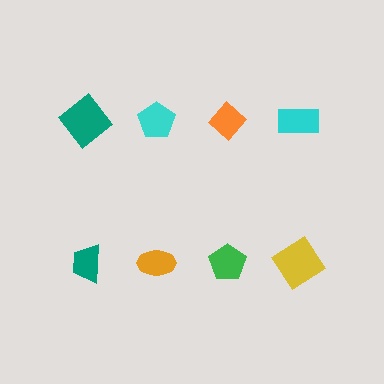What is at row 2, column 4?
A yellow diamond.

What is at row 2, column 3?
A green pentagon.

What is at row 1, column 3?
An orange diamond.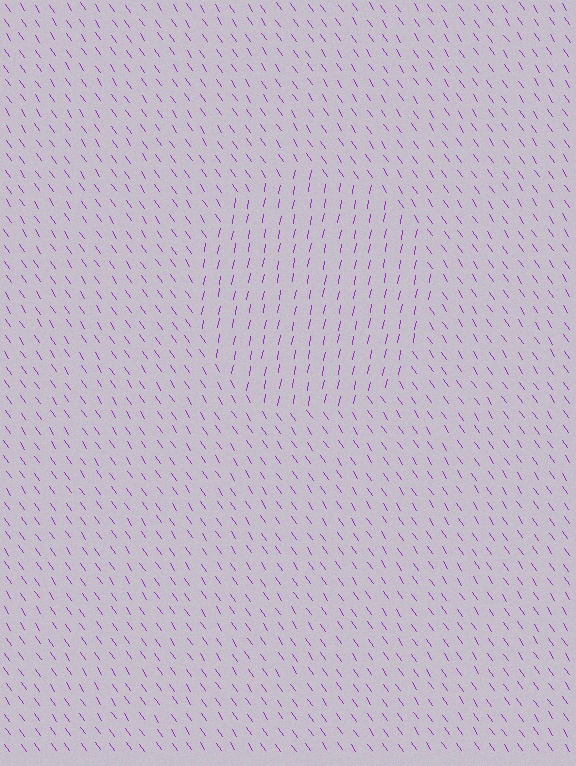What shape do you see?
I see a circle.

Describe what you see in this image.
The image is filled with small purple line segments. A circle region in the image has lines oriented differently from the surrounding lines, creating a visible texture boundary.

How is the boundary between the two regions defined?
The boundary is defined purely by a change in line orientation (approximately 45 degrees difference). All lines are the same color and thickness.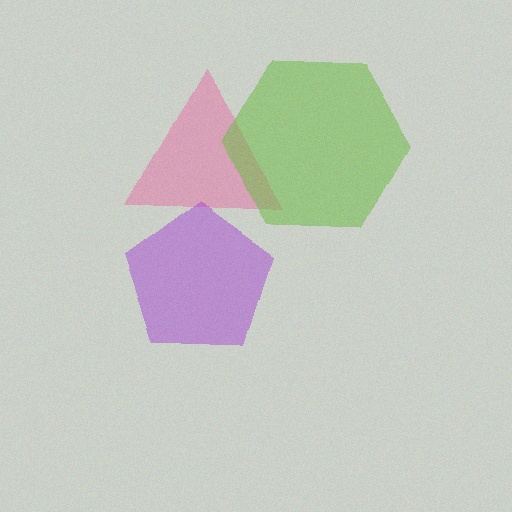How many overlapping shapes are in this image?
There are 3 overlapping shapes in the image.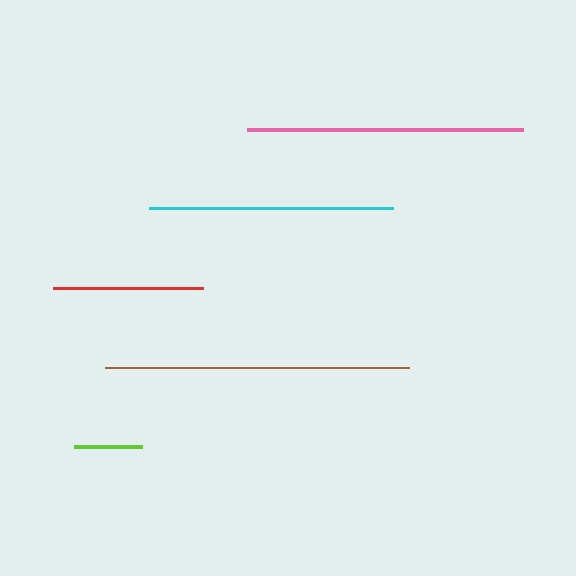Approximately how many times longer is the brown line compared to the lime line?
The brown line is approximately 4.5 times the length of the lime line.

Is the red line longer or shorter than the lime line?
The red line is longer than the lime line.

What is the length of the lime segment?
The lime segment is approximately 67 pixels long.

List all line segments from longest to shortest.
From longest to shortest: brown, pink, cyan, red, lime.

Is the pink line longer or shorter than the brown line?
The brown line is longer than the pink line.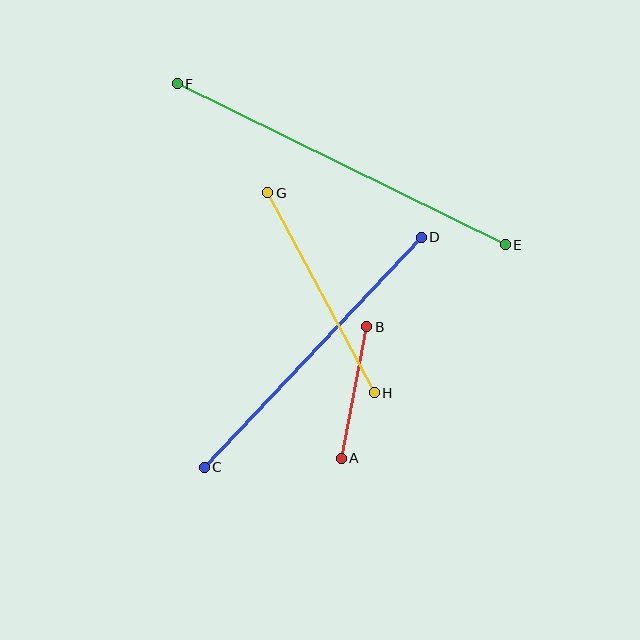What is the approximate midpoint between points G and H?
The midpoint is at approximately (321, 293) pixels.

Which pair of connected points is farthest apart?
Points E and F are farthest apart.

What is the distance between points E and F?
The distance is approximately 366 pixels.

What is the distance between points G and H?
The distance is approximately 227 pixels.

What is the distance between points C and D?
The distance is approximately 317 pixels.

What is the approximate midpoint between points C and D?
The midpoint is at approximately (313, 352) pixels.